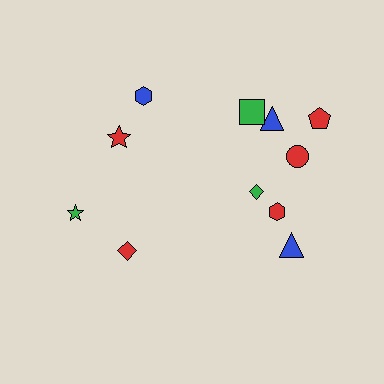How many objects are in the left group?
There are 4 objects.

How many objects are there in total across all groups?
There are 11 objects.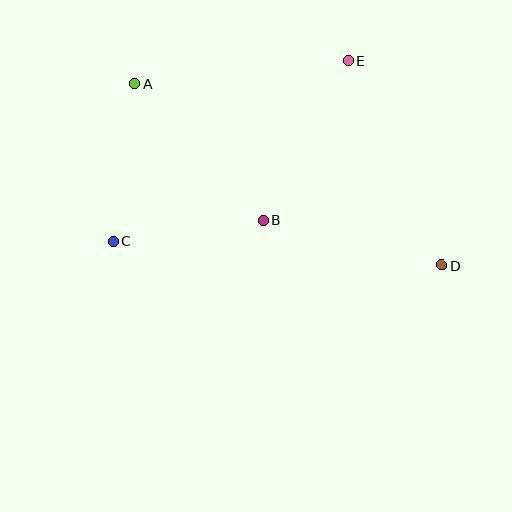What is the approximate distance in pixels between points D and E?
The distance between D and E is approximately 225 pixels.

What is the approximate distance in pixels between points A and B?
The distance between A and B is approximately 188 pixels.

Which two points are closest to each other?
Points B and C are closest to each other.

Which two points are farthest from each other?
Points A and D are farthest from each other.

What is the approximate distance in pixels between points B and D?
The distance between B and D is approximately 184 pixels.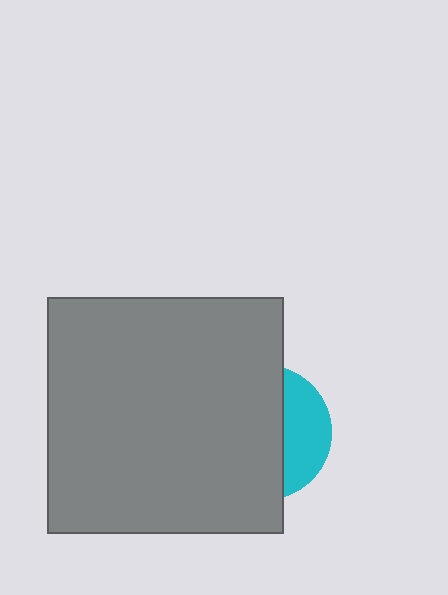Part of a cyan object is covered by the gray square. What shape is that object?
It is a circle.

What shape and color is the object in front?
The object in front is a gray square.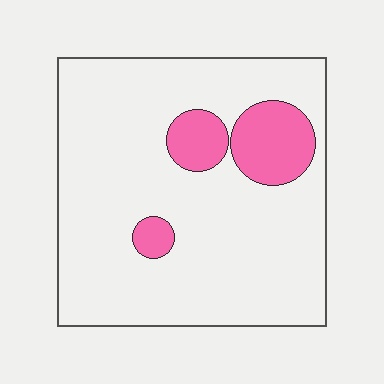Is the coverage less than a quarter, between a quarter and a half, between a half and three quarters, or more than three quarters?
Less than a quarter.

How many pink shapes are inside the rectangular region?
3.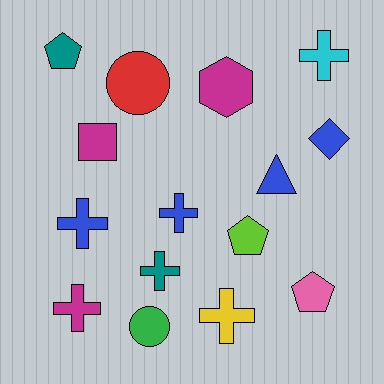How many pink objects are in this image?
There is 1 pink object.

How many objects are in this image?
There are 15 objects.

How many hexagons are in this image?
There is 1 hexagon.